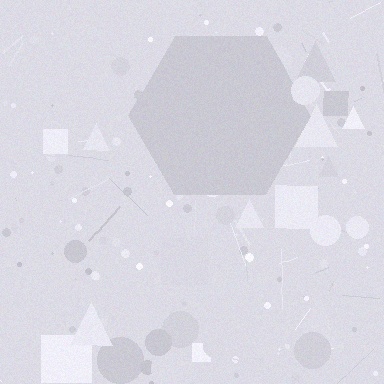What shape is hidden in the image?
A hexagon is hidden in the image.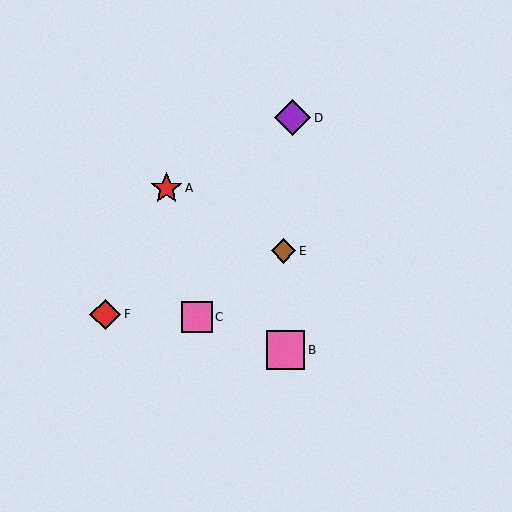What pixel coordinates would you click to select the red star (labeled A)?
Click at (166, 188) to select the red star A.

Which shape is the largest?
The pink square (labeled B) is the largest.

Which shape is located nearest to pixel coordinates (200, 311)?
The pink square (labeled C) at (197, 317) is nearest to that location.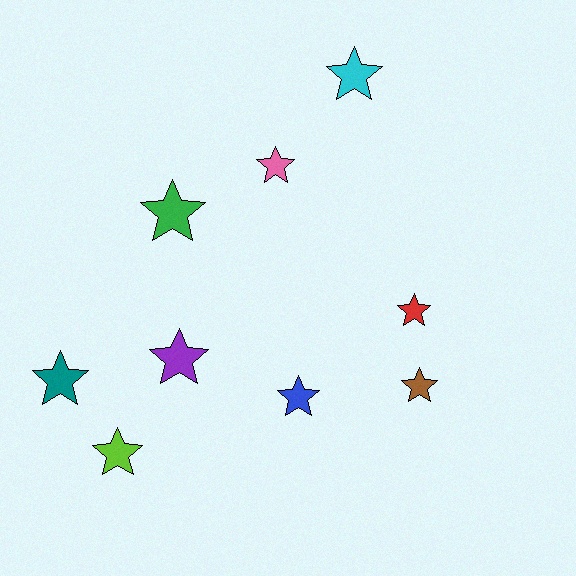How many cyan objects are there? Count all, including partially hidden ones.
There is 1 cyan object.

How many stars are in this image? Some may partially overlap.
There are 9 stars.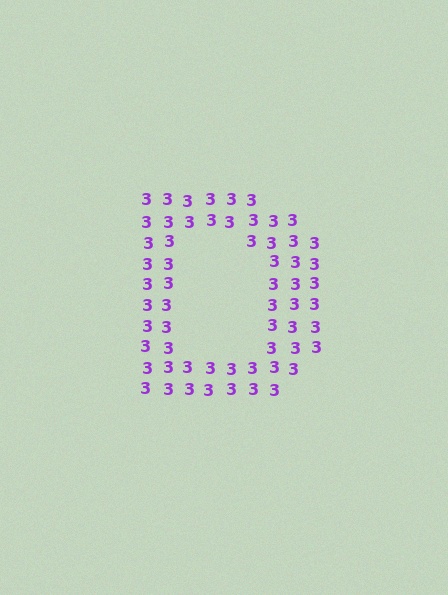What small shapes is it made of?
It is made of small digit 3's.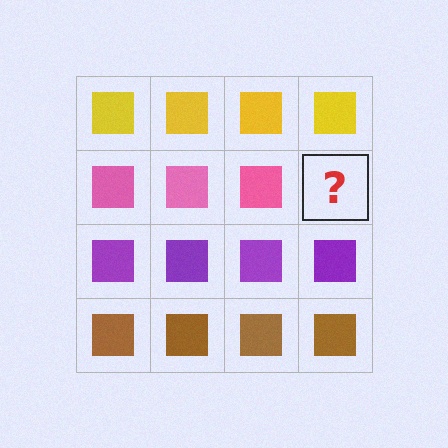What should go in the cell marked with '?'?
The missing cell should contain a pink square.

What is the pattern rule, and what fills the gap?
The rule is that each row has a consistent color. The gap should be filled with a pink square.